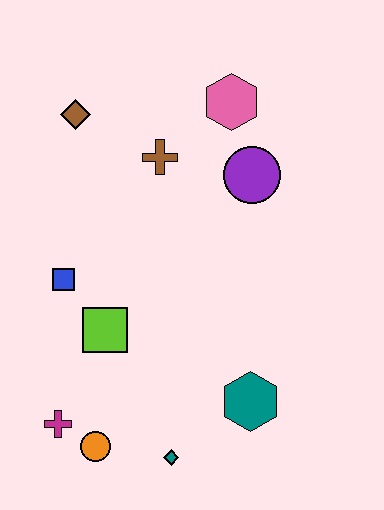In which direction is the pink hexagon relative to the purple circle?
The pink hexagon is above the purple circle.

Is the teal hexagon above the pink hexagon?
No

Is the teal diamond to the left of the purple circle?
Yes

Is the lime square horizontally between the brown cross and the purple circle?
No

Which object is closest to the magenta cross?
The orange circle is closest to the magenta cross.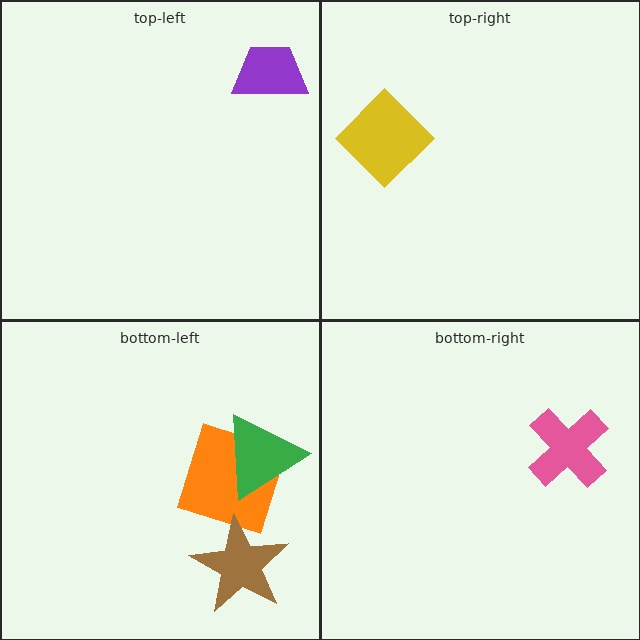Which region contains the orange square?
The bottom-left region.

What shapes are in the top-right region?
The yellow diamond.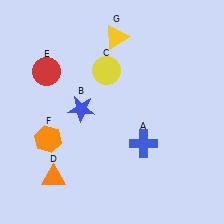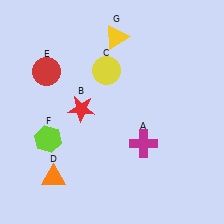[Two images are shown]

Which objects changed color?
A changed from blue to magenta. B changed from blue to red. F changed from orange to lime.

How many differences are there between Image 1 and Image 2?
There are 3 differences between the two images.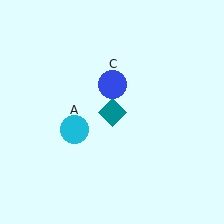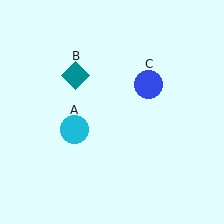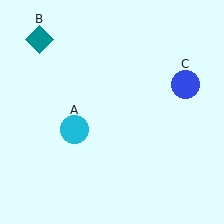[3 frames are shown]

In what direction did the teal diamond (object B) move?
The teal diamond (object B) moved up and to the left.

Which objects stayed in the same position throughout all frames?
Cyan circle (object A) remained stationary.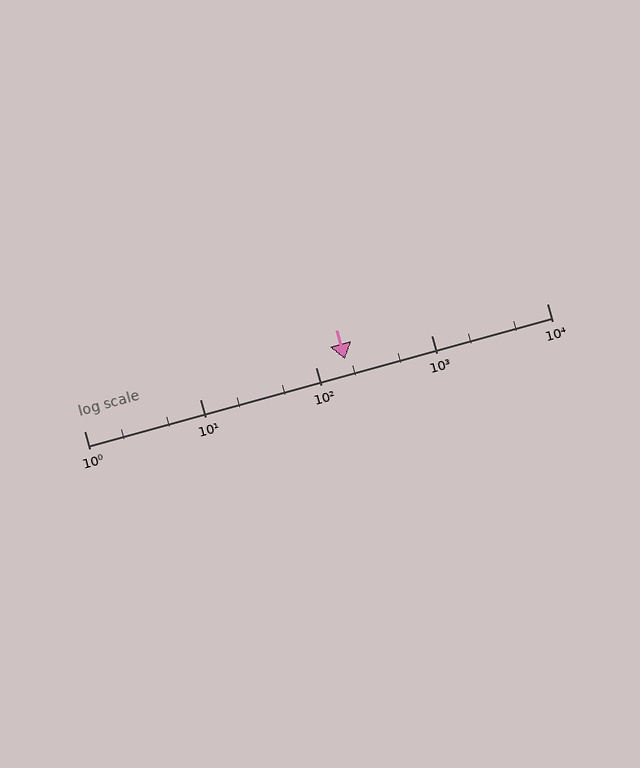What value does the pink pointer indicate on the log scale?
The pointer indicates approximately 180.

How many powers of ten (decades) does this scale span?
The scale spans 4 decades, from 1 to 10000.